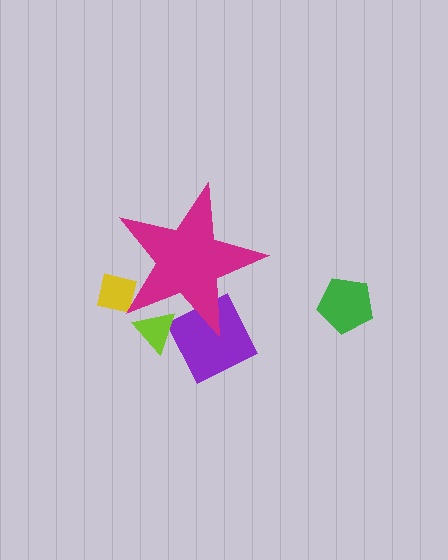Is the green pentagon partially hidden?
No, the green pentagon is fully visible.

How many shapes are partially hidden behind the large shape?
3 shapes are partially hidden.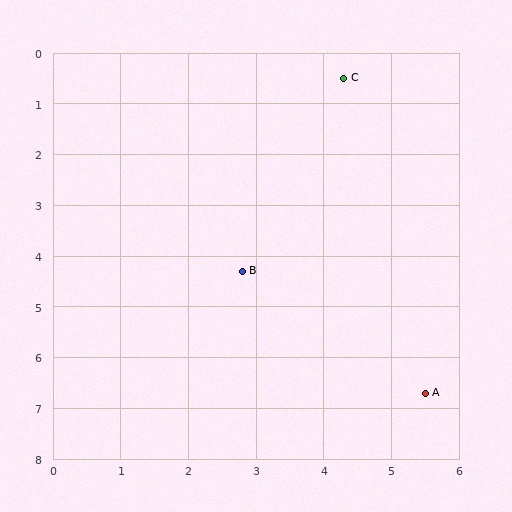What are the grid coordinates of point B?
Point B is at approximately (2.8, 4.3).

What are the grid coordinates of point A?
Point A is at approximately (5.5, 6.7).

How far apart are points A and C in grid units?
Points A and C are about 6.3 grid units apart.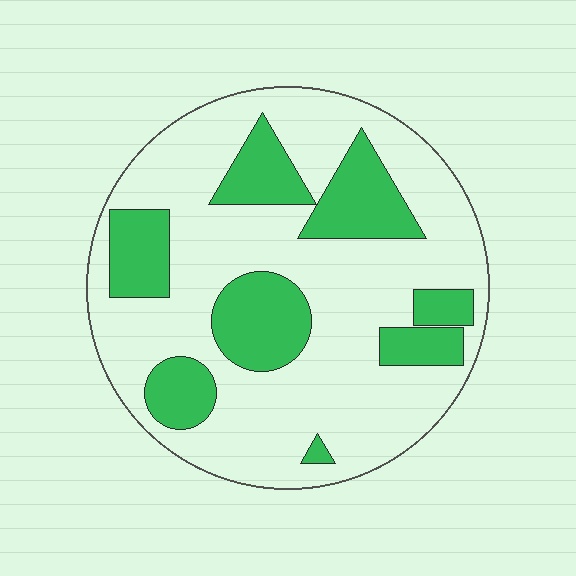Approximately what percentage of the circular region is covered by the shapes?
Approximately 30%.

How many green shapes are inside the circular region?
8.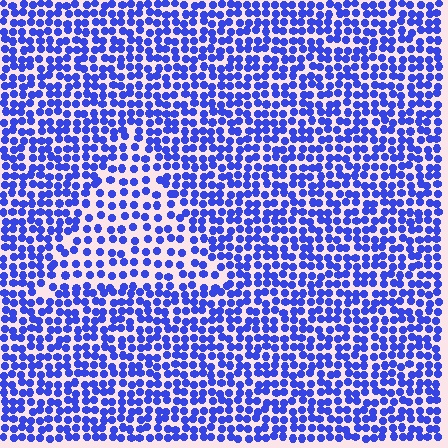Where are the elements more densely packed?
The elements are more densely packed outside the triangle boundary.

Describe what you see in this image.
The image contains small blue elements arranged at two different densities. A triangle-shaped region is visible where the elements are less densely packed than the surrounding area.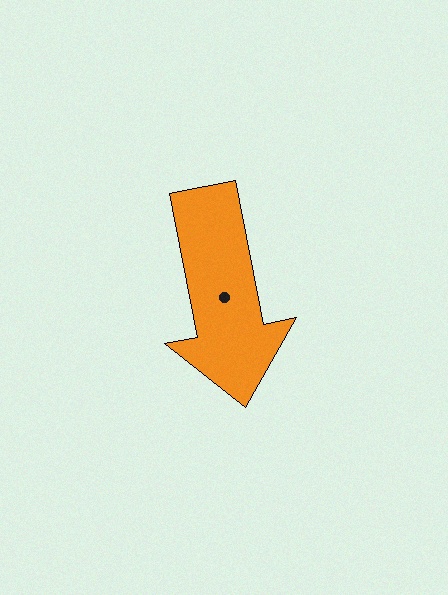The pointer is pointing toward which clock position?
Roughly 6 o'clock.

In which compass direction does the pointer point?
South.